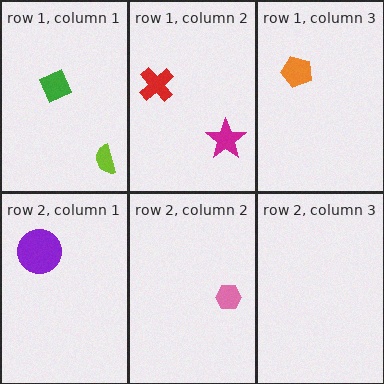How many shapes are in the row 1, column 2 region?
2.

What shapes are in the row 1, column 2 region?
The magenta star, the red cross.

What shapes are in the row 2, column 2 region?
The pink hexagon.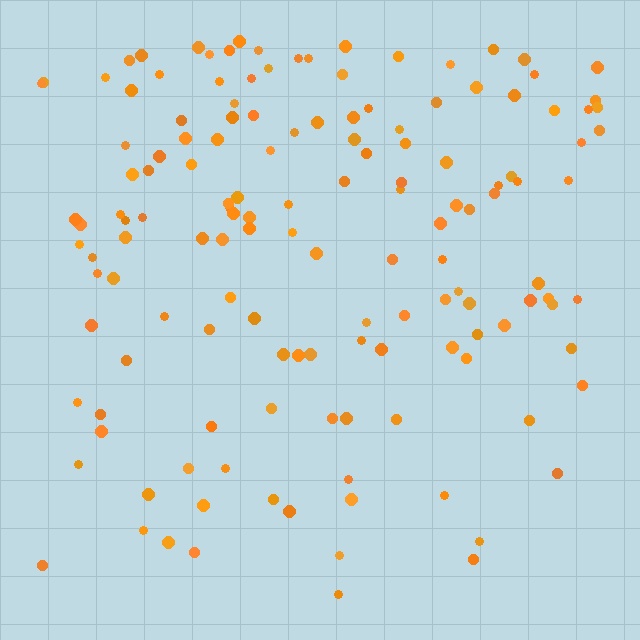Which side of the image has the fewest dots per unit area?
The bottom.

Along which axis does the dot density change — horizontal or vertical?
Vertical.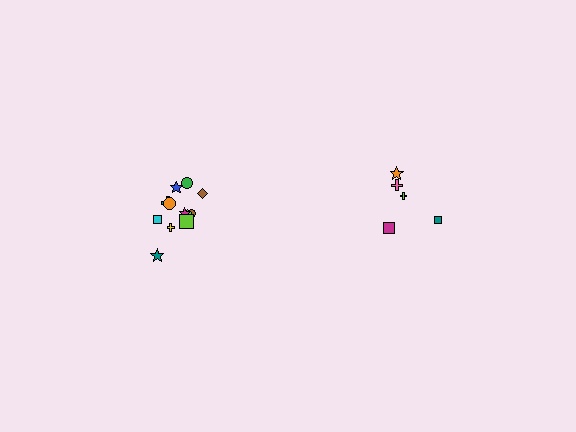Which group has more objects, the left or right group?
The left group.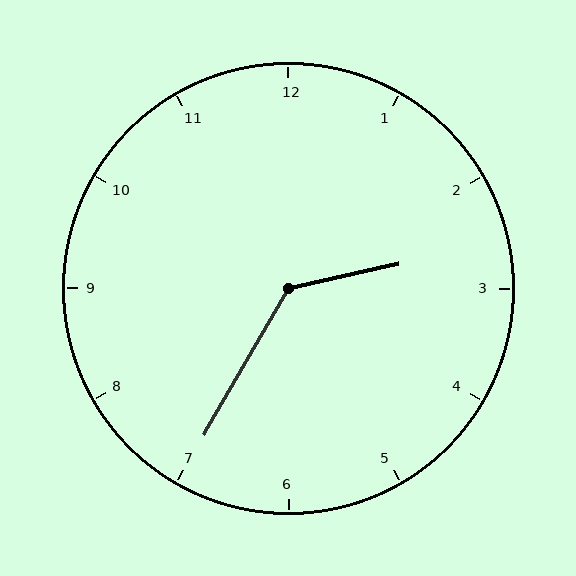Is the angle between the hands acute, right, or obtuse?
It is obtuse.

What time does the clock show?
2:35.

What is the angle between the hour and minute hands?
Approximately 132 degrees.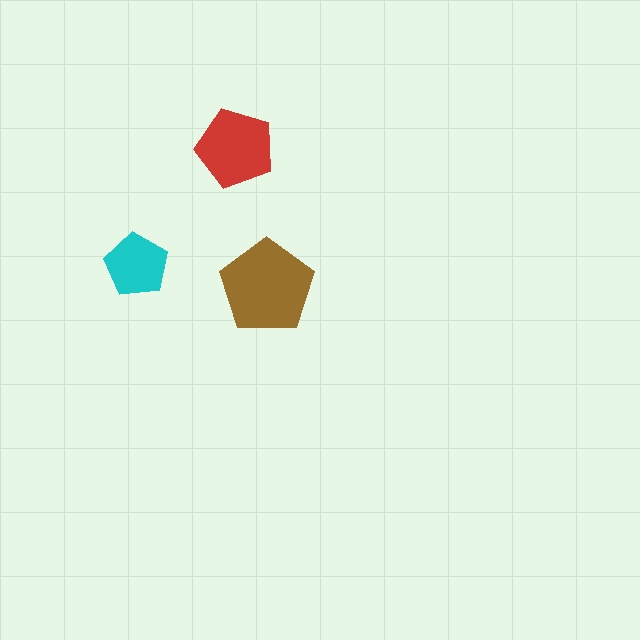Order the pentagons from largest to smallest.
the brown one, the red one, the cyan one.